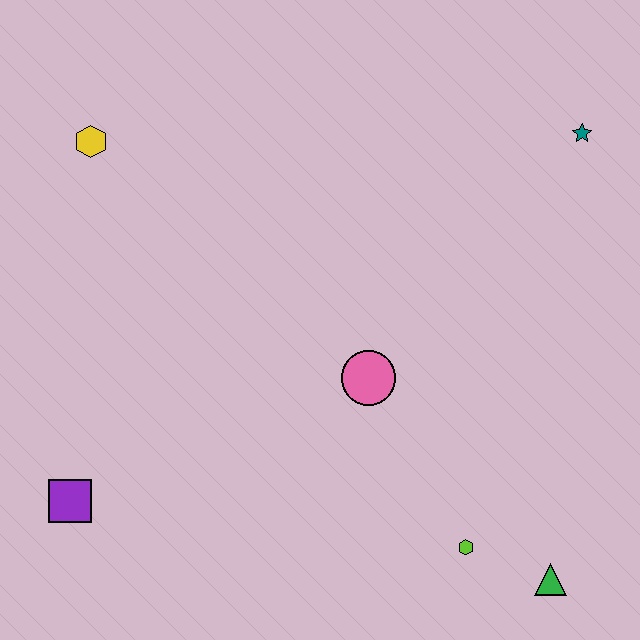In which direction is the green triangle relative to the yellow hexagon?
The green triangle is to the right of the yellow hexagon.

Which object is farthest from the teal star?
The purple square is farthest from the teal star.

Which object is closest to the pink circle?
The lime hexagon is closest to the pink circle.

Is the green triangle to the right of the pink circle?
Yes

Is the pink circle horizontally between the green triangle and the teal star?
No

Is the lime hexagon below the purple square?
Yes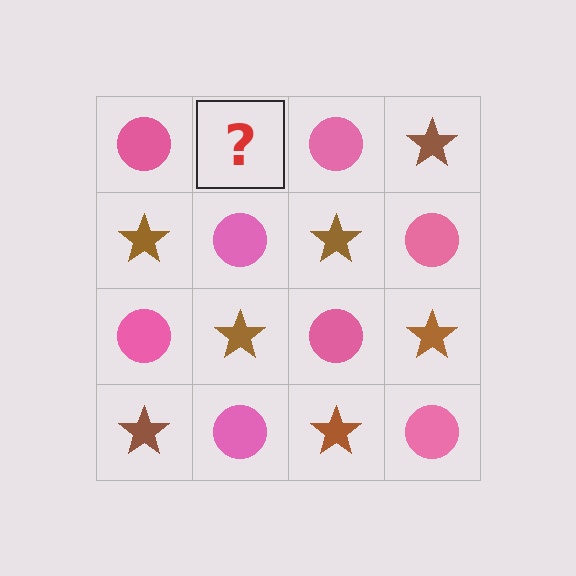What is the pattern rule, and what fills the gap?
The rule is that it alternates pink circle and brown star in a checkerboard pattern. The gap should be filled with a brown star.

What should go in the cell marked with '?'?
The missing cell should contain a brown star.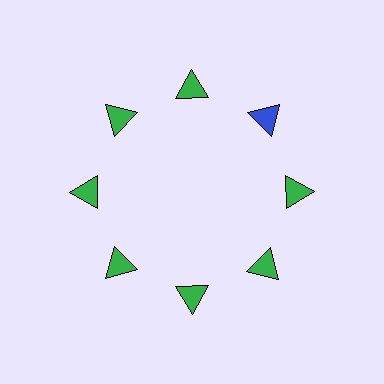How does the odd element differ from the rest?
It has a different color: blue instead of green.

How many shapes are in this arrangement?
There are 8 shapes arranged in a ring pattern.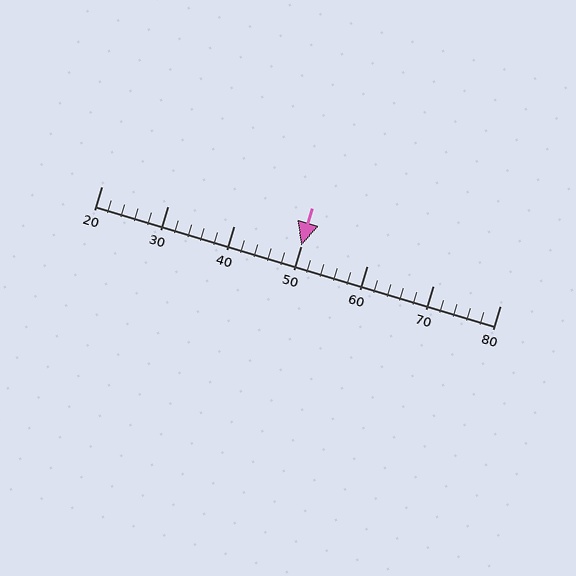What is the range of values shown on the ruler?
The ruler shows values from 20 to 80.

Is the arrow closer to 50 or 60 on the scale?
The arrow is closer to 50.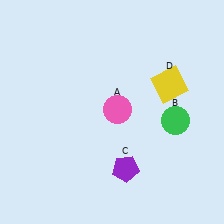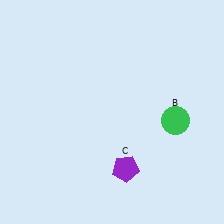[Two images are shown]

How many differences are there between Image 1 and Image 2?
There are 2 differences between the two images.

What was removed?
The pink circle (A), the yellow square (D) were removed in Image 2.